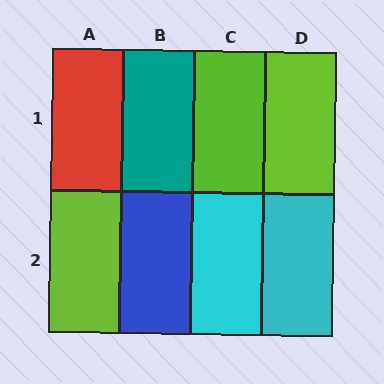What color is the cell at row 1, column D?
Lime.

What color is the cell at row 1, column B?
Teal.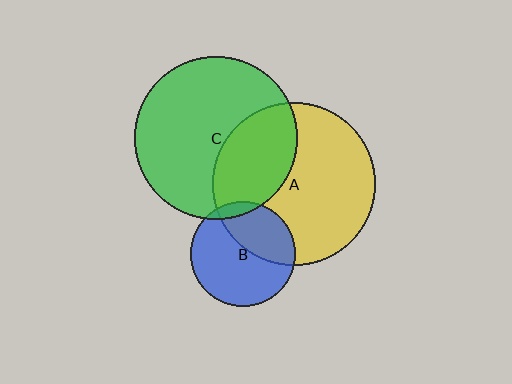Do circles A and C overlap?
Yes.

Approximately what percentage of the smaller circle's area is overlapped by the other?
Approximately 35%.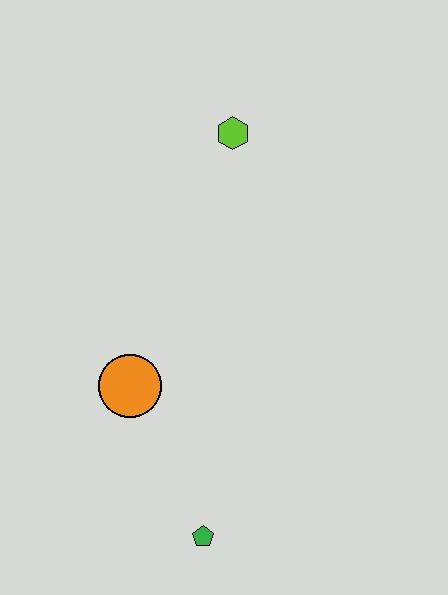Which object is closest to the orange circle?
The green pentagon is closest to the orange circle.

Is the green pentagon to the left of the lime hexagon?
Yes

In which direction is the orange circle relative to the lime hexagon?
The orange circle is below the lime hexagon.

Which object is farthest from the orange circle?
The lime hexagon is farthest from the orange circle.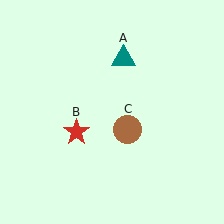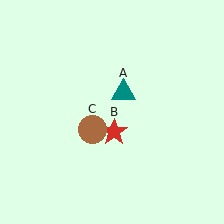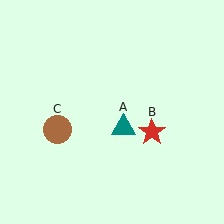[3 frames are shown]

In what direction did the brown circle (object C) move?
The brown circle (object C) moved left.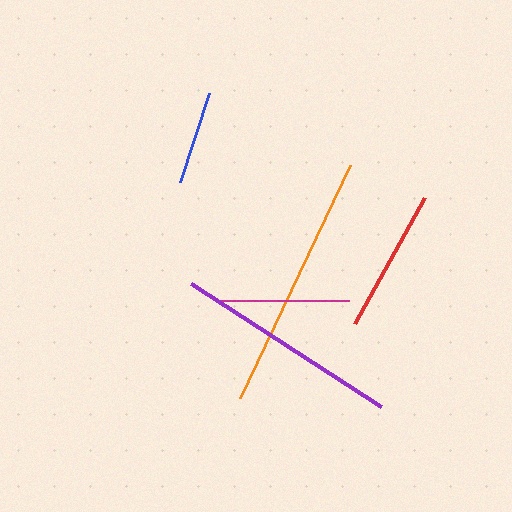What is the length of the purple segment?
The purple segment is approximately 226 pixels long.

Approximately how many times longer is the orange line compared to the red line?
The orange line is approximately 1.8 times the length of the red line.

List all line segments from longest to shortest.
From longest to shortest: orange, purple, red, magenta, blue.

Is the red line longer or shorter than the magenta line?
The red line is longer than the magenta line.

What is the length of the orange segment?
The orange segment is approximately 257 pixels long.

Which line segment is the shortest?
The blue line is the shortest at approximately 94 pixels.